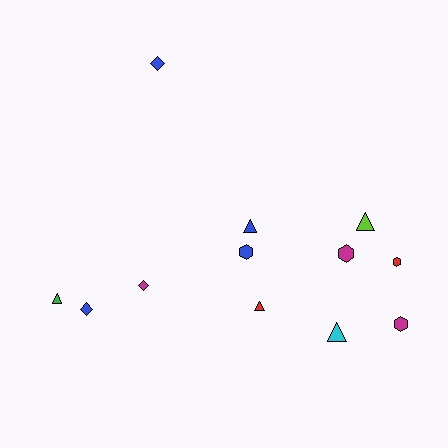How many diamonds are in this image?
There are 3 diamonds.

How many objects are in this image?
There are 12 objects.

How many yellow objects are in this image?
There are no yellow objects.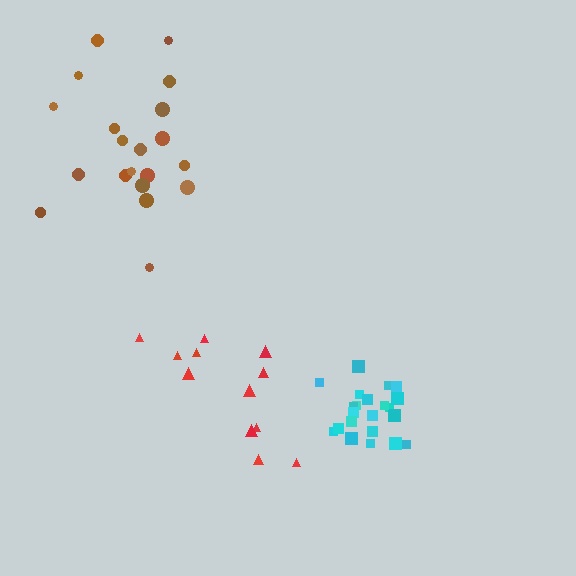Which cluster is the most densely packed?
Cyan.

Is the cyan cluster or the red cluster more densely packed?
Cyan.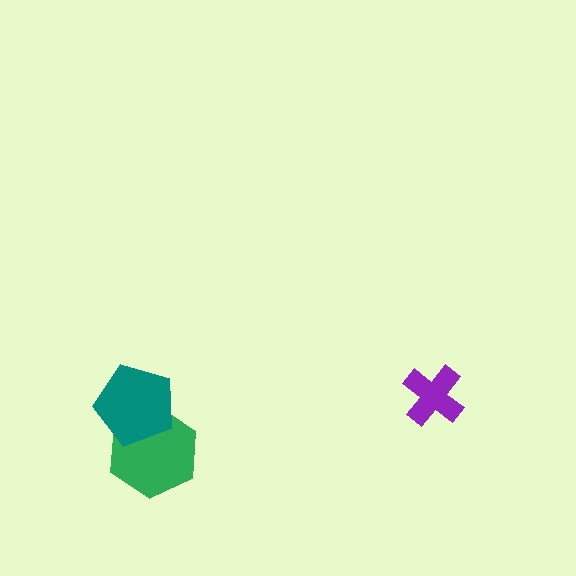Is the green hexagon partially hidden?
Yes, it is partially covered by another shape.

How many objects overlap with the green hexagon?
1 object overlaps with the green hexagon.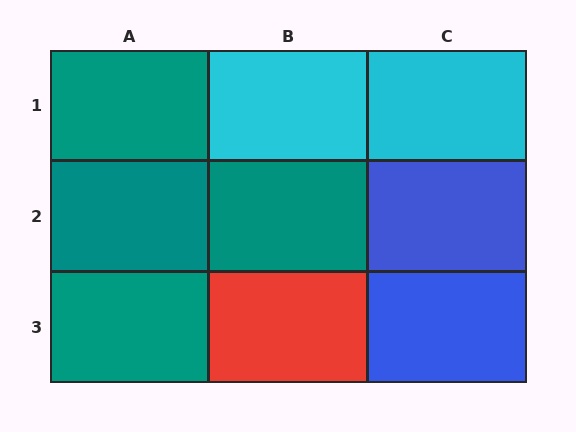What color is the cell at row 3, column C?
Blue.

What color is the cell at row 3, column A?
Teal.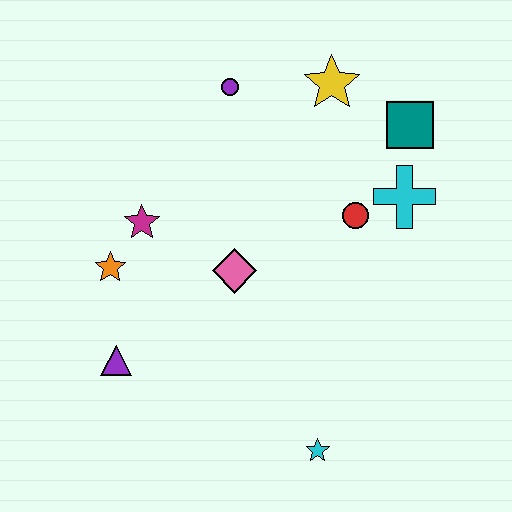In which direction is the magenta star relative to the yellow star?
The magenta star is to the left of the yellow star.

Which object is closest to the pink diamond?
The magenta star is closest to the pink diamond.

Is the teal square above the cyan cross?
Yes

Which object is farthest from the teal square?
The purple triangle is farthest from the teal square.